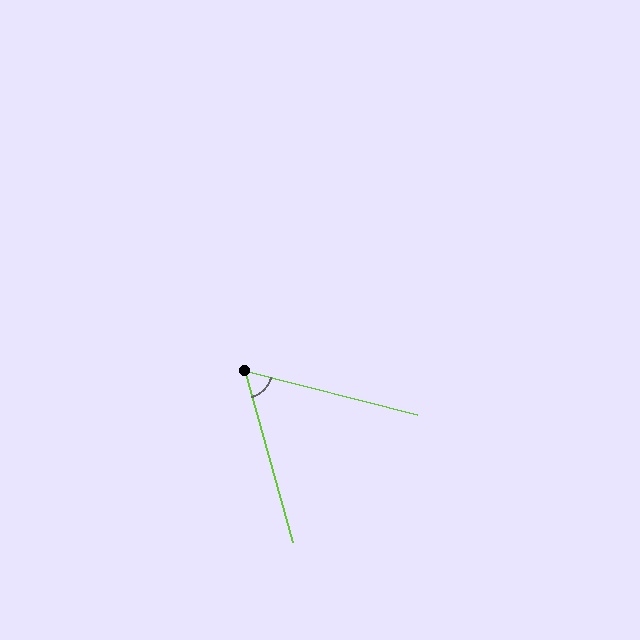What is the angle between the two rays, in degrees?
Approximately 60 degrees.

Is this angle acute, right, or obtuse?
It is acute.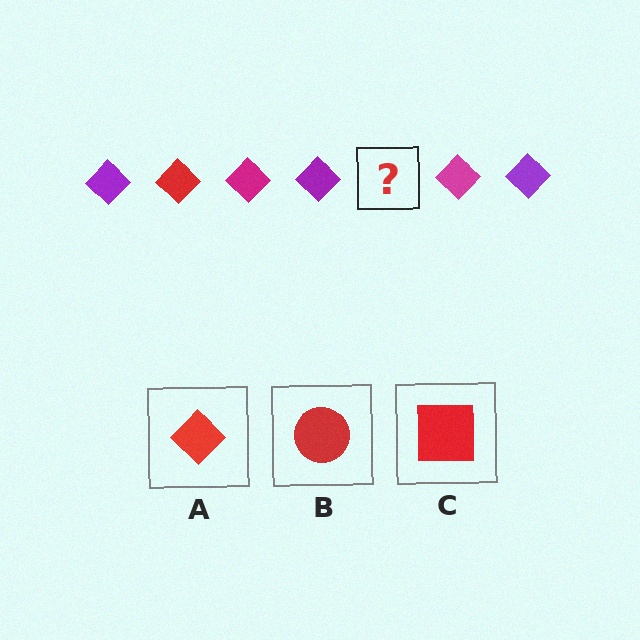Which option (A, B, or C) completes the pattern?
A.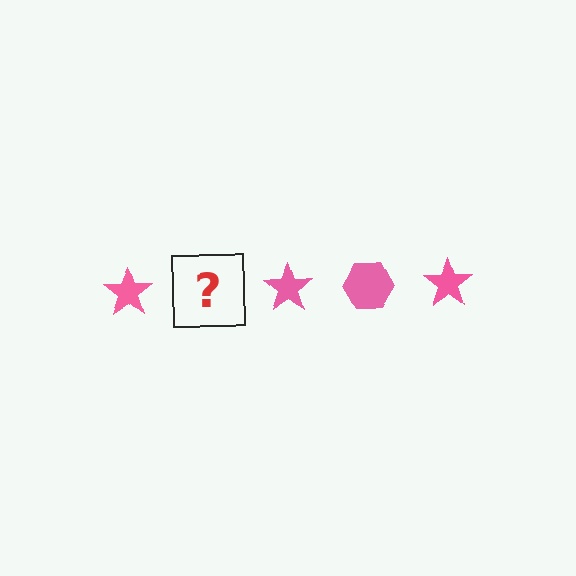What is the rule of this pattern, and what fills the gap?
The rule is that the pattern cycles through star, hexagon shapes in pink. The gap should be filled with a pink hexagon.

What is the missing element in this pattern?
The missing element is a pink hexagon.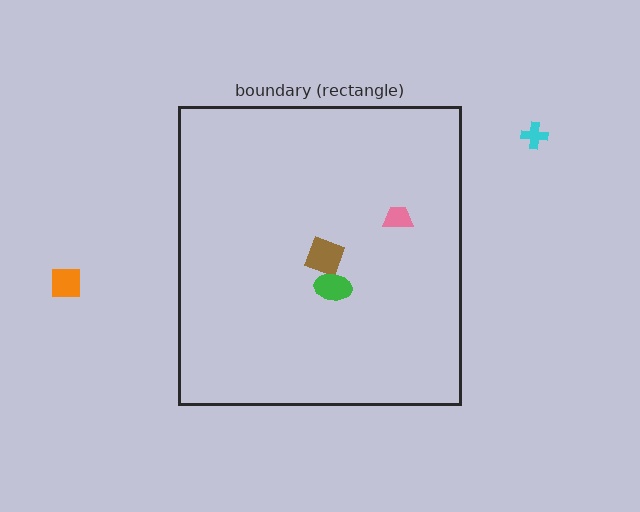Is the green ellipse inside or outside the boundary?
Inside.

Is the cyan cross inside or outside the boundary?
Outside.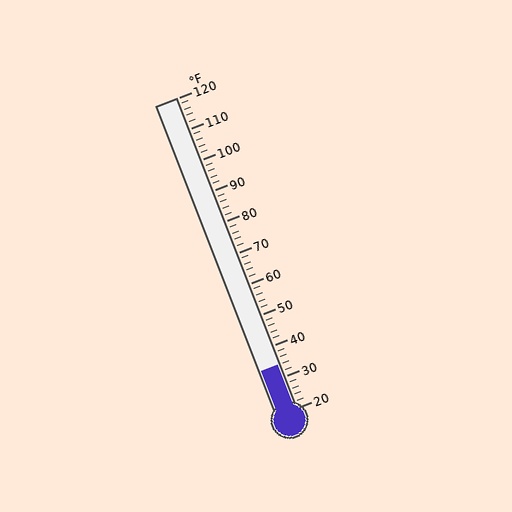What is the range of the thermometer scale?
The thermometer scale ranges from 20°F to 120°F.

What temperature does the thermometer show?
The thermometer shows approximately 34°F.